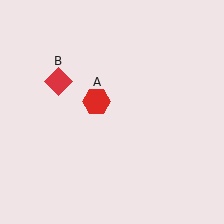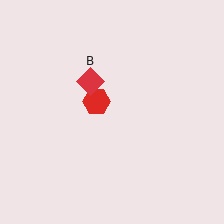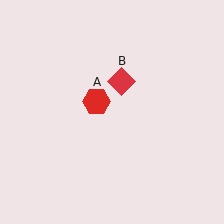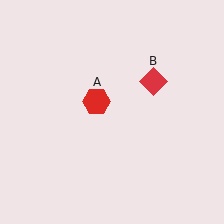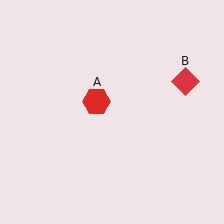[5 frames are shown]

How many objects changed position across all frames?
1 object changed position: red diamond (object B).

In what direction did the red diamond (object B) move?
The red diamond (object B) moved right.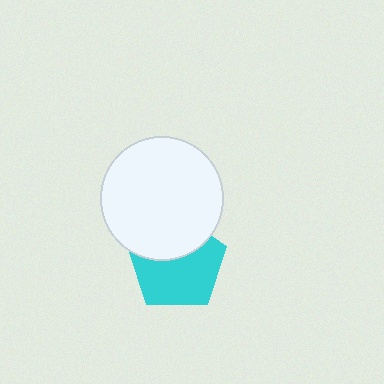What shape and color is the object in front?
The object in front is a white circle.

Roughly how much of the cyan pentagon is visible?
About half of it is visible (roughly 63%).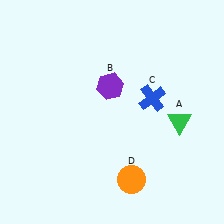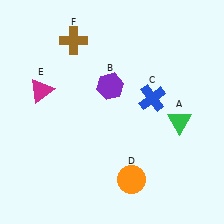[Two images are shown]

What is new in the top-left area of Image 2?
A magenta triangle (E) was added in the top-left area of Image 2.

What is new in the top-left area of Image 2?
A brown cross (F) was added in the top-left area of Image 2.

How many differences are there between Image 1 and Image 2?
There are 2 differences between the two images.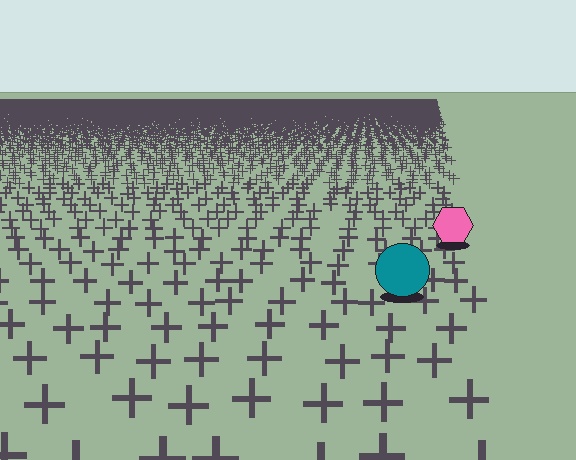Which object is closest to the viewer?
The teal circle is closest. The texture marks near it are larger and more spread out.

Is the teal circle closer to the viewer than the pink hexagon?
Yes. The teal circle is closer — you can tell from the texture gradient: the ground texture is coarser near it.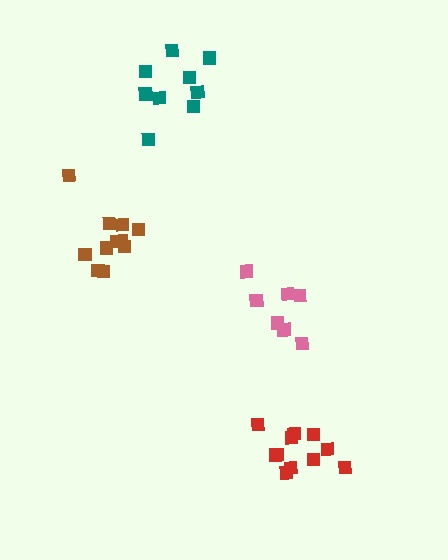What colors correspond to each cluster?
The clusters are colored: teal, pink, brown, red.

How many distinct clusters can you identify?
There are 4 distinct clusters.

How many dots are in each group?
Group 1: 9 dots, Group 2: 7 dots, Group 3: 11 dots, Group 4: 11 dots (38 total).